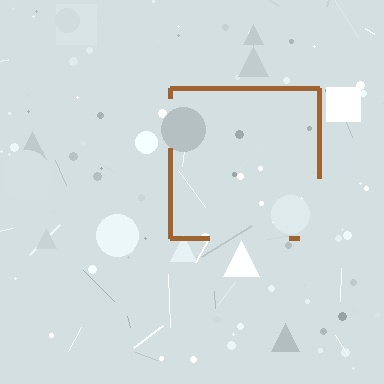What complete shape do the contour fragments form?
The contour fragments form a square.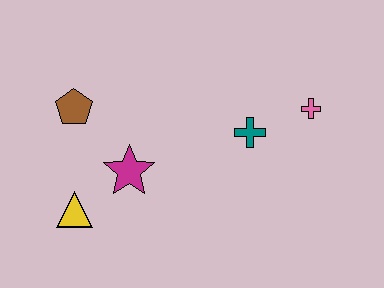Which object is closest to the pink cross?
The teal cross is closest to the pink cross.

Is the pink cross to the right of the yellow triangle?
Yes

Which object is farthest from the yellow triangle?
The pink cross is farthest from the yellow triangle.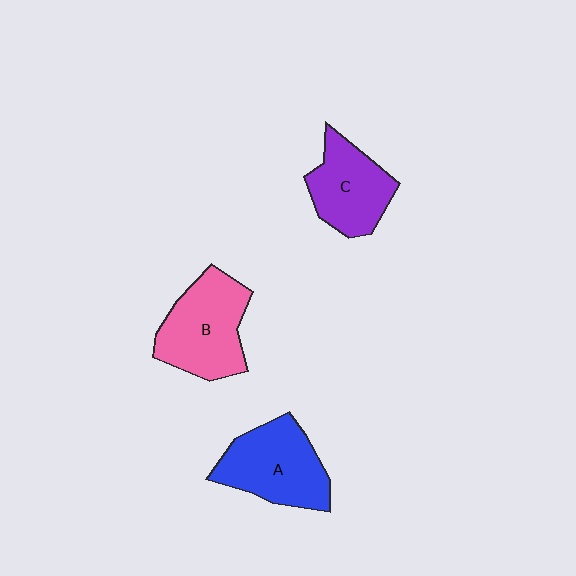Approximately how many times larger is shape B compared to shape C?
Approximately 1.2 times.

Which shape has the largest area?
Shape B (pink).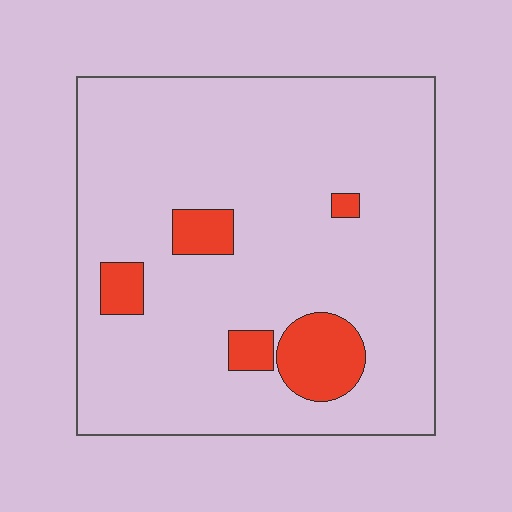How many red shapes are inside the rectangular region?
5.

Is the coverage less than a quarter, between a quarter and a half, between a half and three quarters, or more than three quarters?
Less than a quarter.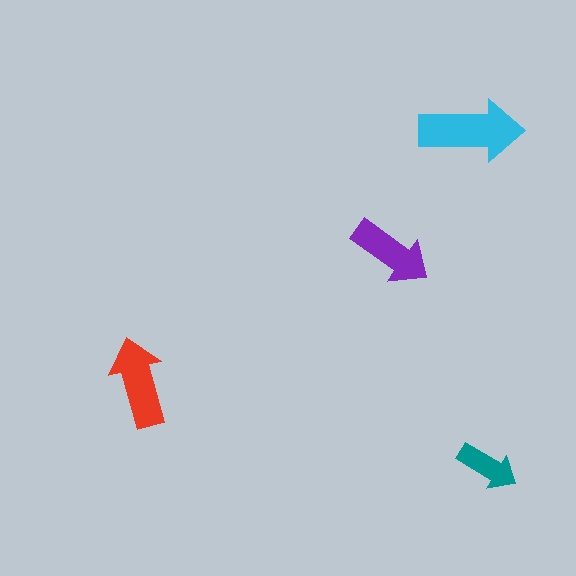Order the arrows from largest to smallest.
the cyan one, the red one, the purple one, the teal one.